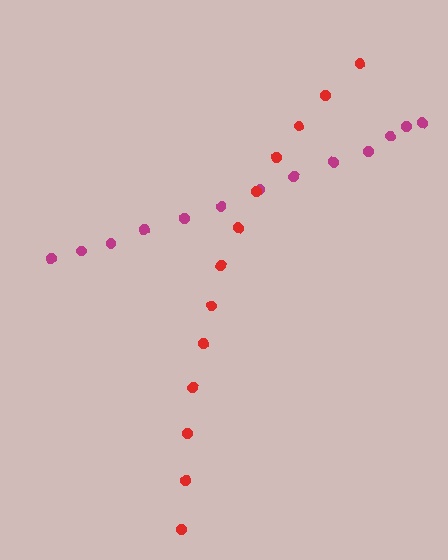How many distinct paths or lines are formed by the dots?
There are 2 distinct paths.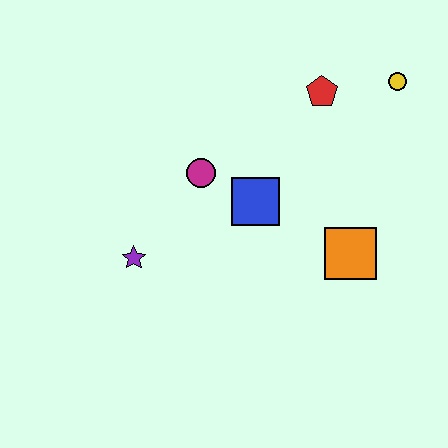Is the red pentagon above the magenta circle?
Yes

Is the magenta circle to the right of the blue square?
No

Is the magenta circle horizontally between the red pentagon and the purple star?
Yes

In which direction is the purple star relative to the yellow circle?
The purple star is to the left of the yellow circle.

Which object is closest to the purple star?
The magenta circle is closest to the purple star.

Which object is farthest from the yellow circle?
The purple star is farthest from the yellow circle.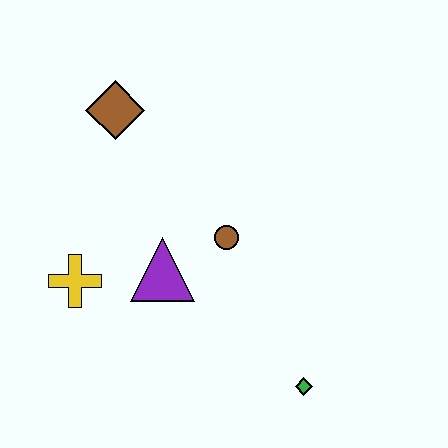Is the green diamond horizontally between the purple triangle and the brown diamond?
No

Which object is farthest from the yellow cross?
The green diamond is farthest from the yellow cross.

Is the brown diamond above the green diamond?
Yes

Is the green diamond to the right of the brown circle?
Yes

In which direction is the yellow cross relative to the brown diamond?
The yellow cross is below the brown diamond.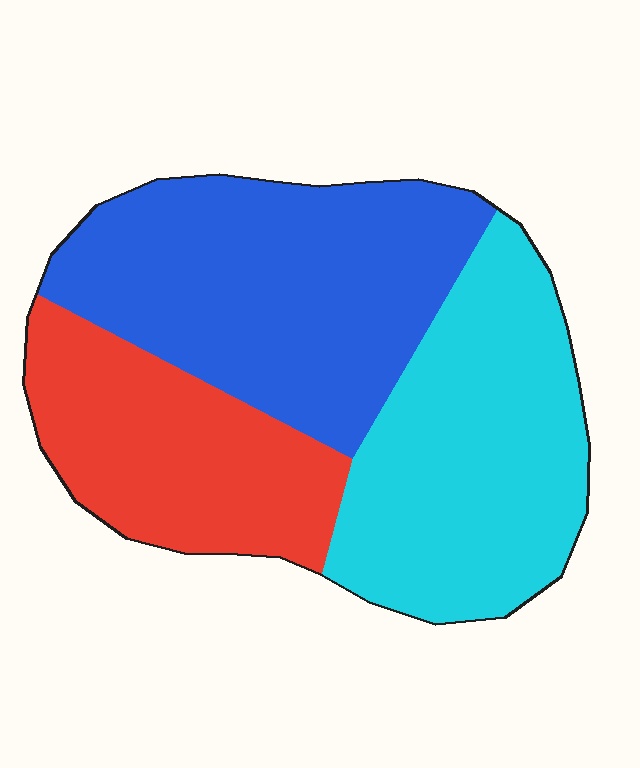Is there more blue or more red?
Blue.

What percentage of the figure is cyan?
Cyan covers 35% of the figure.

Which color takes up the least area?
Red, at roughly 25%.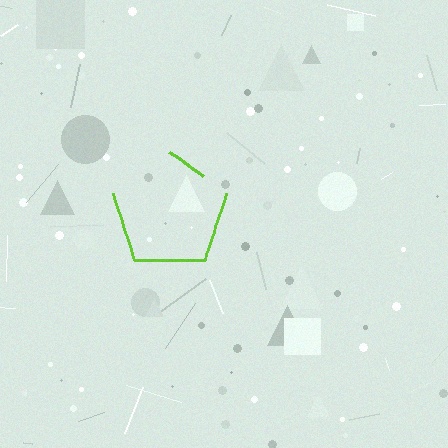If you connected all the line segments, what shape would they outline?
They would outline a pentagon.